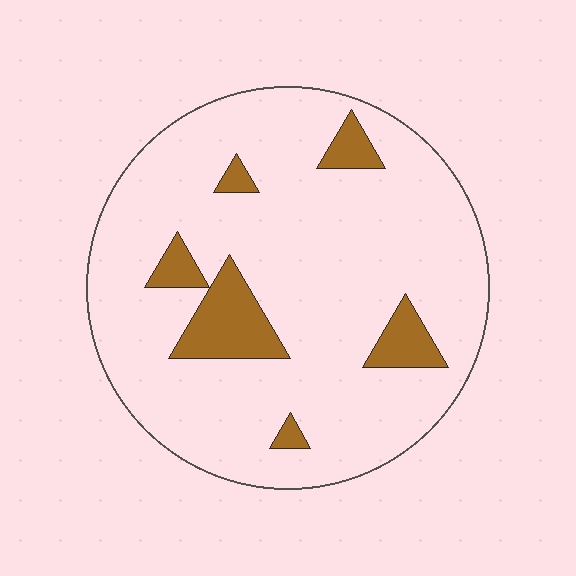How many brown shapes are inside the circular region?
6.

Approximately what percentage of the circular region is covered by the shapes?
Approximately 10%.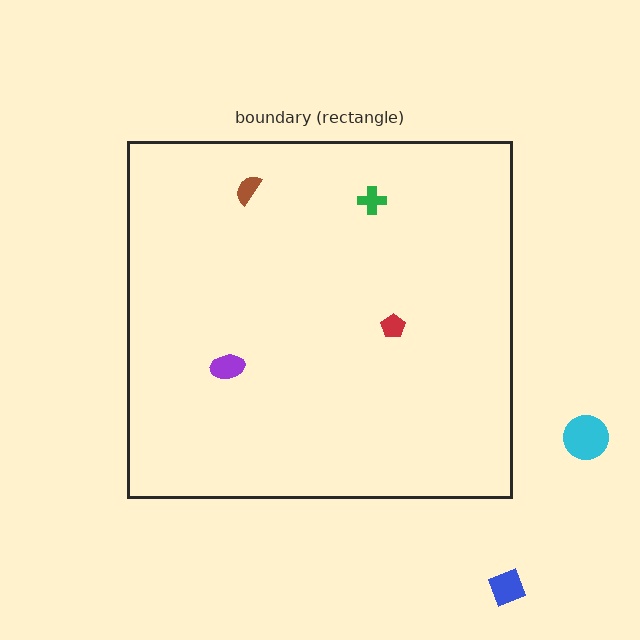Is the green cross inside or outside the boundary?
Inside.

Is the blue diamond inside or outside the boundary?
Outside.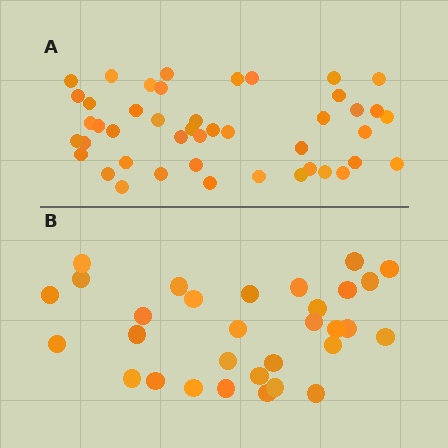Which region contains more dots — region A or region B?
Region A (the top region) has more dots.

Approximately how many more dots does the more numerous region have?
Region A has approximately 15 more dots than region B.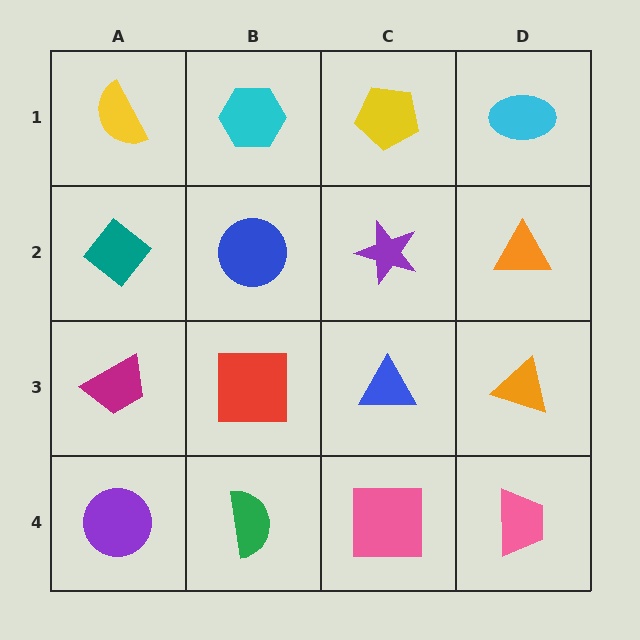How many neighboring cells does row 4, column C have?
3.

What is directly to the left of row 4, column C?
A green semicircle.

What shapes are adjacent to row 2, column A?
A yellow semicircle (row 1, column A), a magenta trapezoid (row 3, column A), a blue circle (row 2, column B).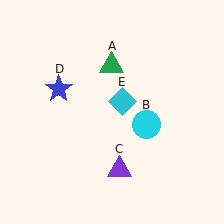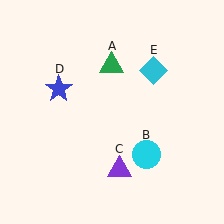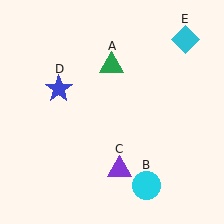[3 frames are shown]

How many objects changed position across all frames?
2 objects changed position: cyan circle (object B), cyan diamond (object E).